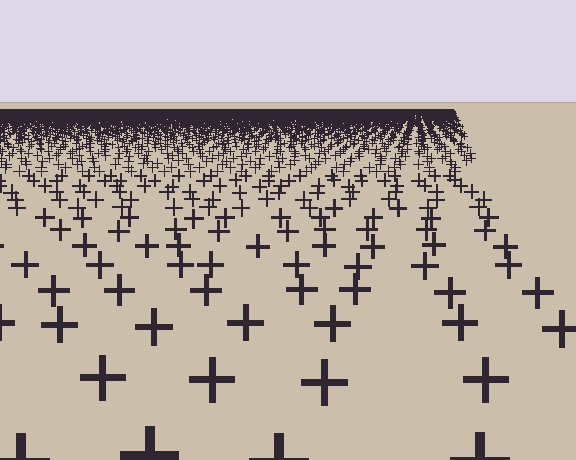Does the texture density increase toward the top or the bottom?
Density increases toward the top.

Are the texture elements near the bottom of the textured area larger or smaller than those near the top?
Larger. Near the bottom, elements are closer to the viewer and appear at a bigger on-screen size.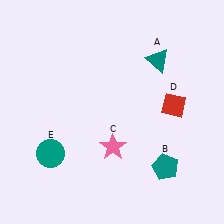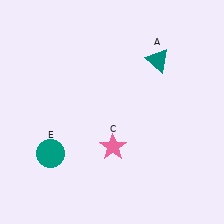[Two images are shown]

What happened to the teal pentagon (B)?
The teal pentagon (B) was removed in Image 2. It was in the bottom-right area of Image 1.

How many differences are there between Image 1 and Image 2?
There are 2 differences between the two images.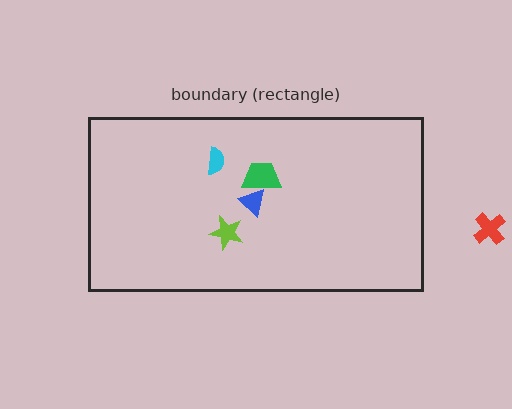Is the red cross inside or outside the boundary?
Outside.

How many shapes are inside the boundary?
4 inside, 1 outside.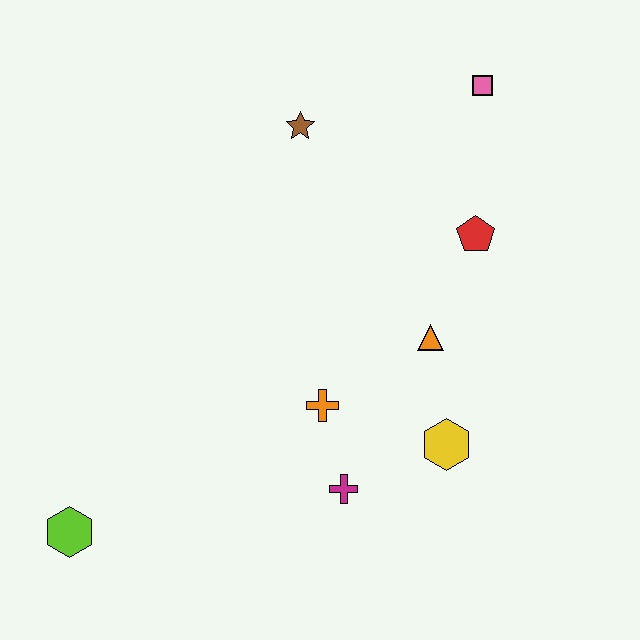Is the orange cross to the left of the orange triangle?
Yes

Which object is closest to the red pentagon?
The orange triangle is closest to the red pentagon.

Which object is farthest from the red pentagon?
The lime hexagon is farthest from the red pentagon.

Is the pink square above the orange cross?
Yes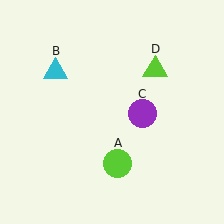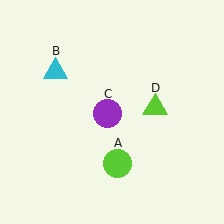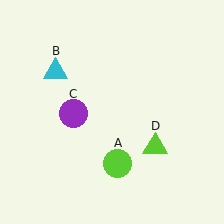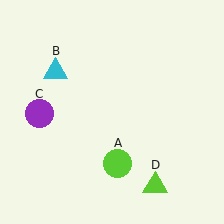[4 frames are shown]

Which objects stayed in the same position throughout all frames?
Lime circle (object A) and cyan triangle (object B) remained stationary.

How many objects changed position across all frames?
2 objects changed position: purple circle (object C), lime triangle (object D).